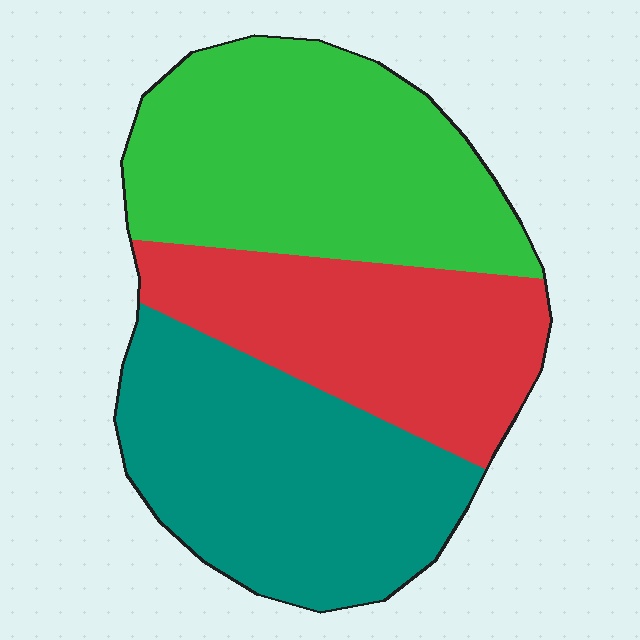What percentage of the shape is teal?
Teal takes up about one third (1/3) of the shape.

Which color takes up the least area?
Red, at roughly 30%.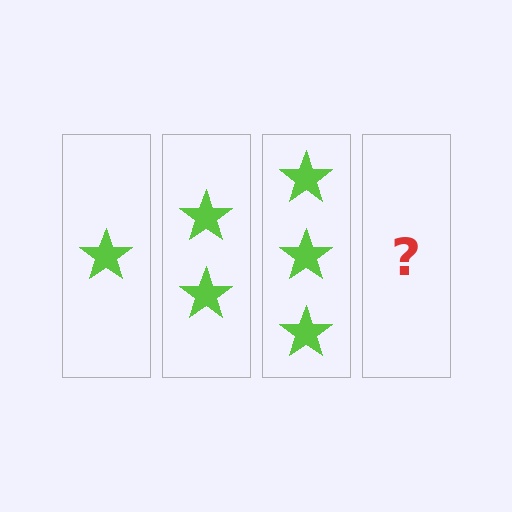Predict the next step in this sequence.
The next step is 4 stars.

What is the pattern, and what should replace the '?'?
The pattern is that each step adds one more star. The '?' should be 4 stars.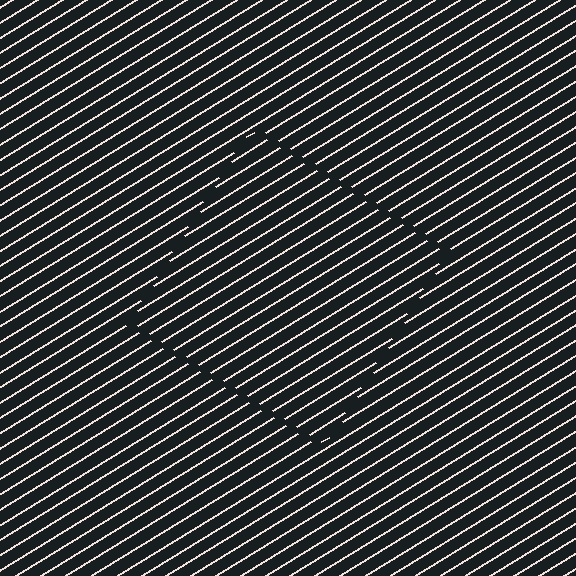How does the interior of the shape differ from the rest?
The interior of the shape contains the same grating, shifted by half a period — the contour is defined by the phase discontinuity where line-ends from the inner and outer gratings abut.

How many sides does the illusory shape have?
4 sides — the line-ends trace a square.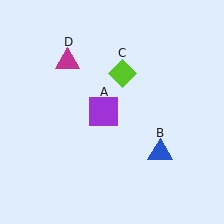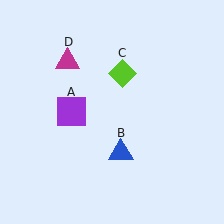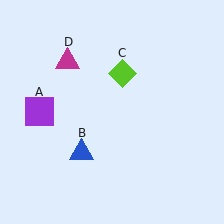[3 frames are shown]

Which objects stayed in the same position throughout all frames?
Lime diamond (object C) and magenta triangle (object D) remained stationary.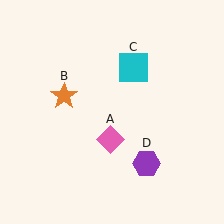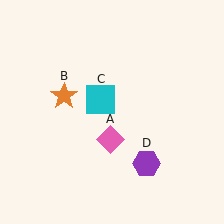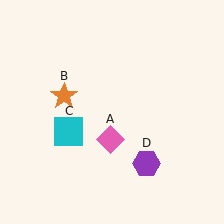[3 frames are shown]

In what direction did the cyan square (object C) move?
The cyan square (object C) moved down and to the left.